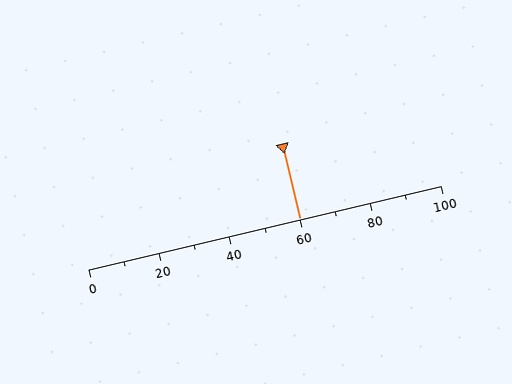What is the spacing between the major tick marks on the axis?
The major ticks are spaced 20 apart.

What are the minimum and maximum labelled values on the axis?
The axis runs from 0 to 100.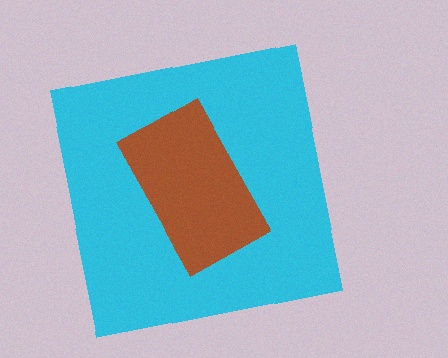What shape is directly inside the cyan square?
The brown rectangle.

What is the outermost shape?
The cyan square.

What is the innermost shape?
The brown rectangle.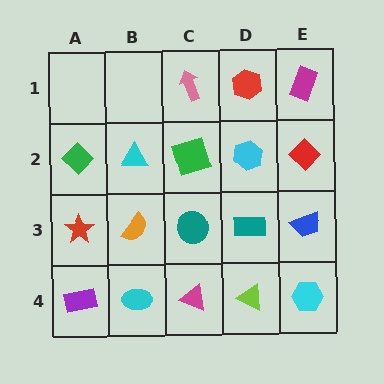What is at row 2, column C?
A green square.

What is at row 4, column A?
A purple rectangle.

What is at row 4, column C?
A magenta triangle.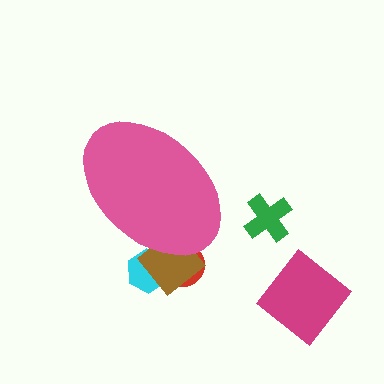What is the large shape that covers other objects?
A pink ellipse.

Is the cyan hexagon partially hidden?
Yes, the cyan hexagon is partially hidden behind the pink ellipse.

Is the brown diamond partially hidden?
Yes, the brown diamond is partially hidden behind the pink ellipse.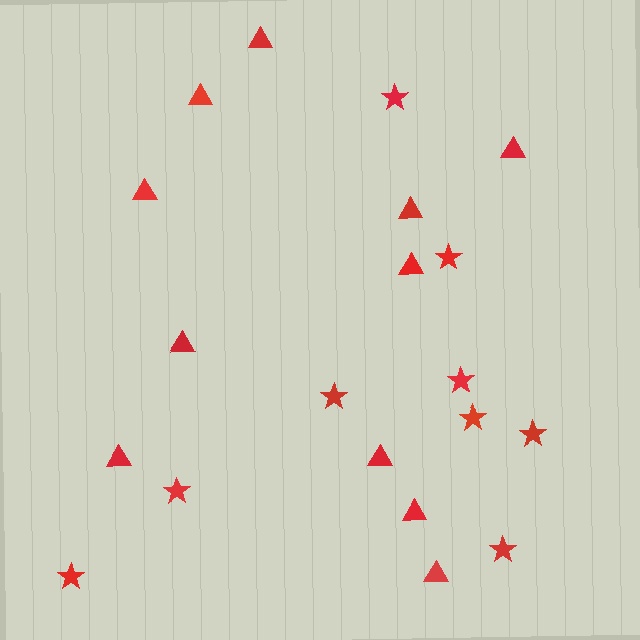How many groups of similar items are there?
There are 2 groups: one group of stars (9) and one group of triangles (11).